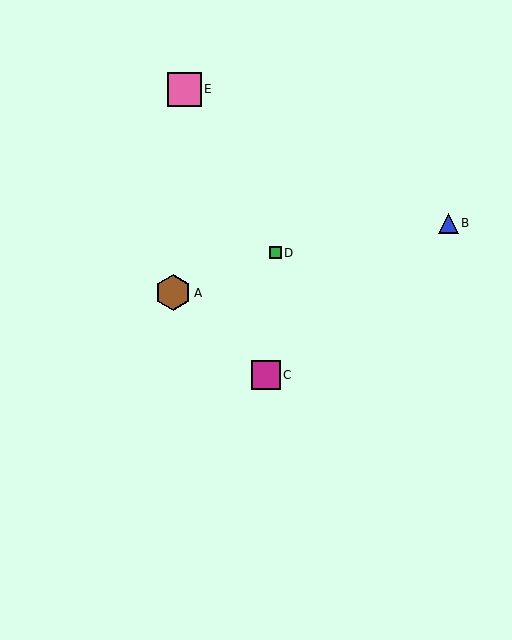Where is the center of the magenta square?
The center of the magenta square is at (266, 375).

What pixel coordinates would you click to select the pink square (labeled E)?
Click at (185, 89) to select the pink square E.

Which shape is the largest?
The brown hexagon (labeled A) is the largest.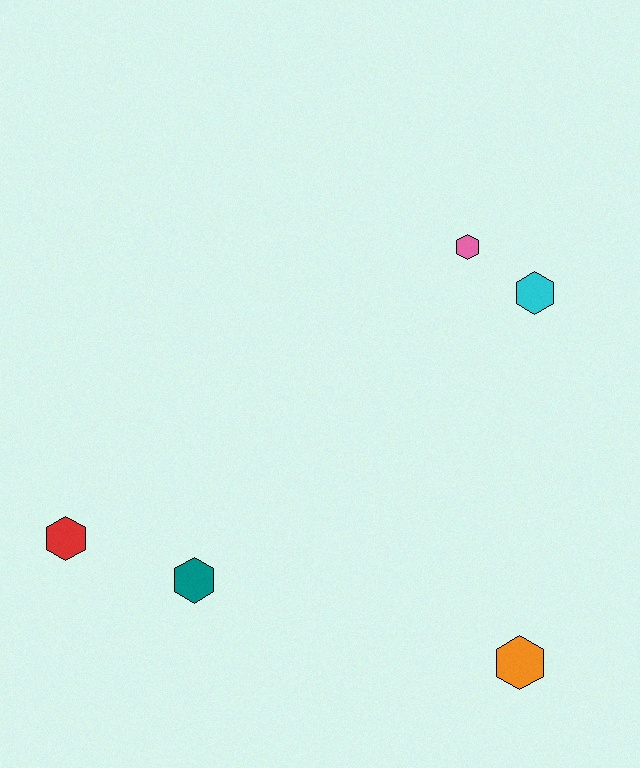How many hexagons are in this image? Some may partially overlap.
There are 5 hexagons.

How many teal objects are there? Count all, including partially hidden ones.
There is 1 teal object.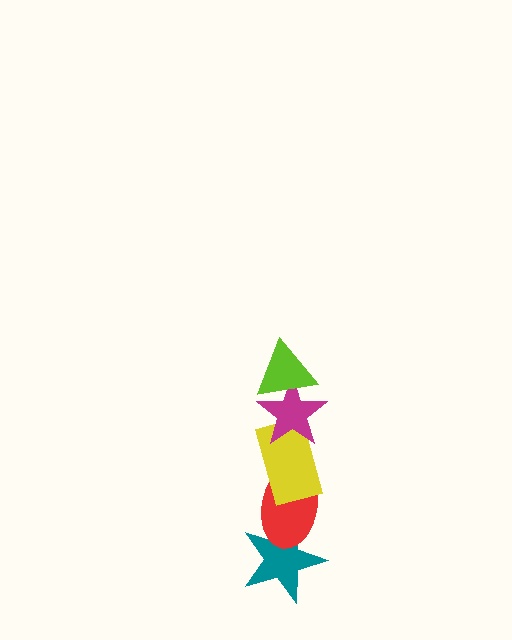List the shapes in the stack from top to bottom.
From top to bottom: the lime triangle, the magenta star, the yellow rectangle, the red ellipse, the teal star.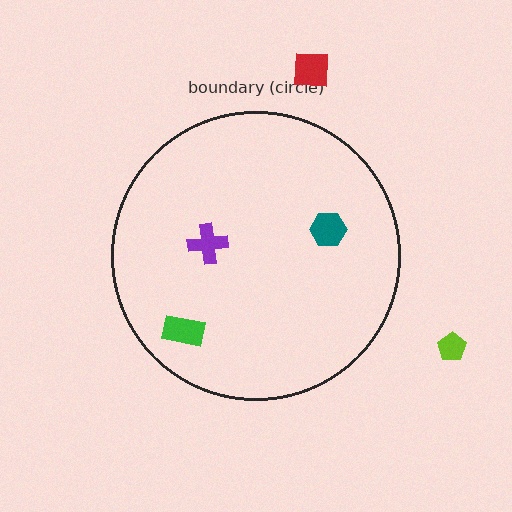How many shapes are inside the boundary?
3 inside, 2 outside.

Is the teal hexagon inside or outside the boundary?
Inside.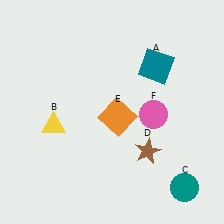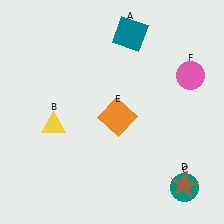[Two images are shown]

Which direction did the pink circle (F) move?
The pink circle (F) moved up.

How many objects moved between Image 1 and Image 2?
3 objects moved between the two images.